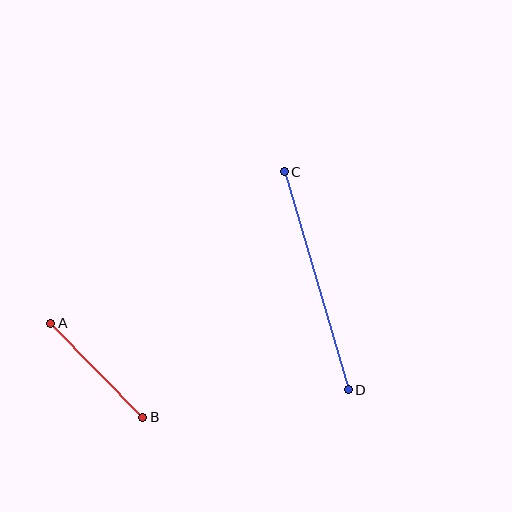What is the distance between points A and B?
The distance is approximately 131 pixels.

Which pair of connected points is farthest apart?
Points C and D are farthest apart.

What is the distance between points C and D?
The distance is approximately 227 pixels.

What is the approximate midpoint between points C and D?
The midpoint is at approximately (316, 281) pixels.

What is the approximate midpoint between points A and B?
The midpoint is at approximately (97, 370) pixels.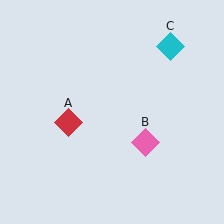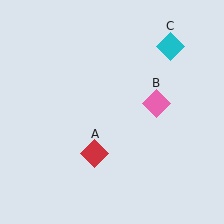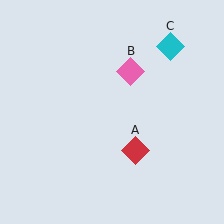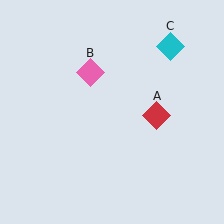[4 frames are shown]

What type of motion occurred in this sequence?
The red diamond (object A), pink diamond (object B) rotated counterclockwise around the center of the scene.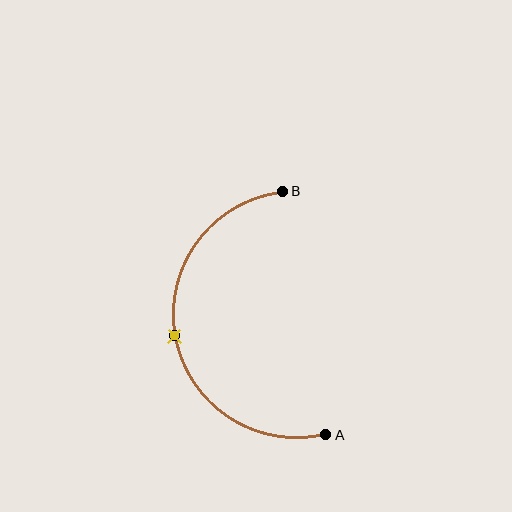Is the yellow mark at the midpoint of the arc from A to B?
Yes. The yellow mark lies on the arc at equal arc-length from both A and B — it is the arc midpoint.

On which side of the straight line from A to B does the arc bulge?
The arc bulges to the left of the straight line connecting A and B.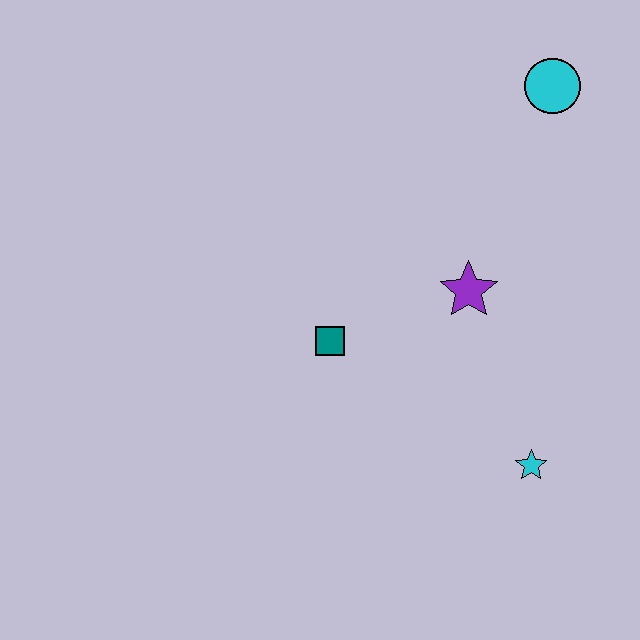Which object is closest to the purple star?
The teal square is closest to the purple star.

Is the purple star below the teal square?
No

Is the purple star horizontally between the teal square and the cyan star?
Yes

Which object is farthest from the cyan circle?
The cyan star is farthest from the cyan circle.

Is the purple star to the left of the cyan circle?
Yes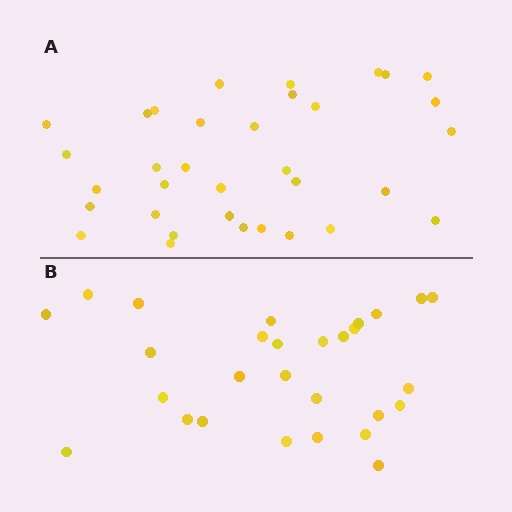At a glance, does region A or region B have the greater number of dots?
Region A (the top region) has more dots.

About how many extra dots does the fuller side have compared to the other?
Region A has about 6 more dots than region B.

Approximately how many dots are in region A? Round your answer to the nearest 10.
About 30 dots. (The exact count is 34, which rounds to 30.)